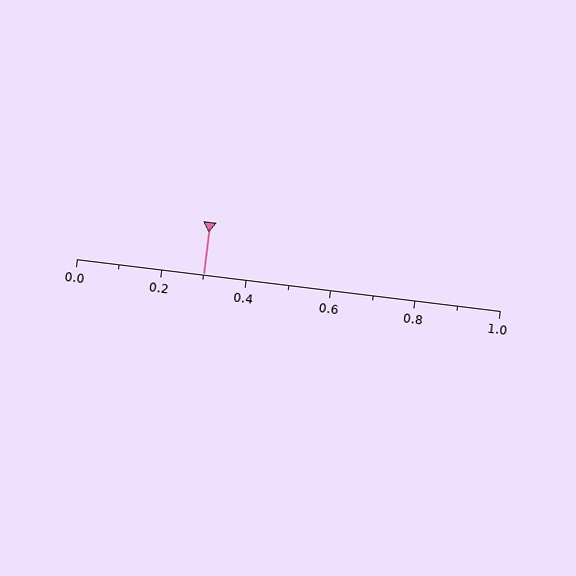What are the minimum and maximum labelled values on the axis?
The axis runs from 0.0 to 1.0.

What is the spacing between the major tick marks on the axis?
The major ticks are spaced 0.2 apart.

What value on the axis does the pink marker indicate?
The marker indicates approximately 0.3.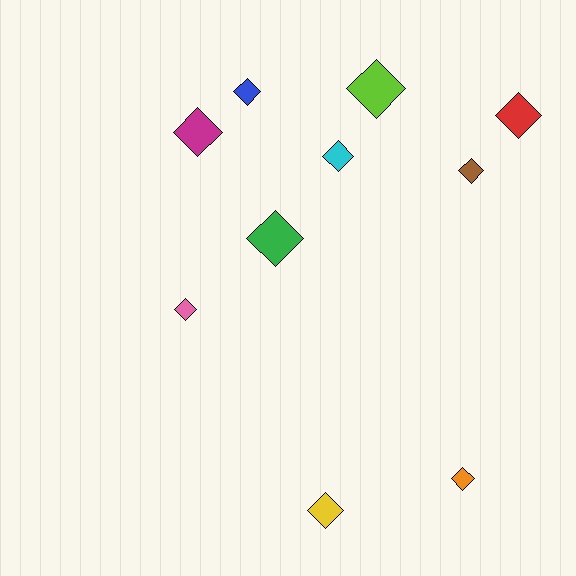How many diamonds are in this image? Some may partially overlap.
There are 10 diamonds.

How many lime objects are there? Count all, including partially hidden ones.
There is 1 lime object.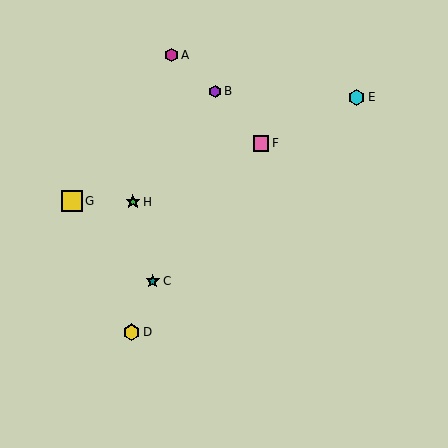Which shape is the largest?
The yellow square (labeled G) is the largest.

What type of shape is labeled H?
Shape H is a green star.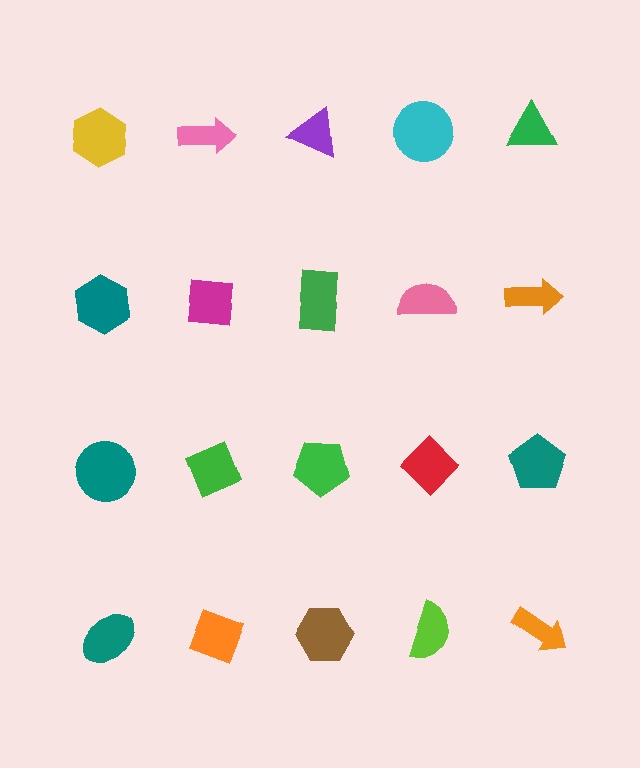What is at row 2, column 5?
An orange arrow.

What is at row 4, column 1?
A teal ellipse.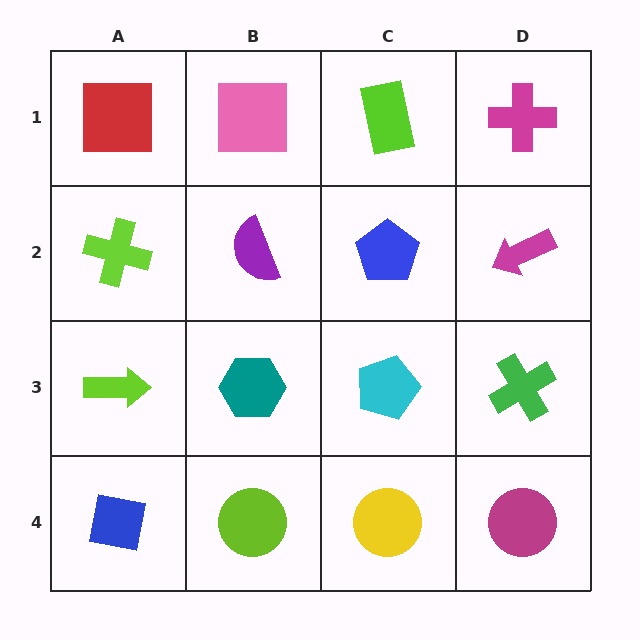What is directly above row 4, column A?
A lime arrow.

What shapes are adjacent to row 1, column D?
A magenta arrow (row 2, column D), a lime rectangle (row 1, column C).